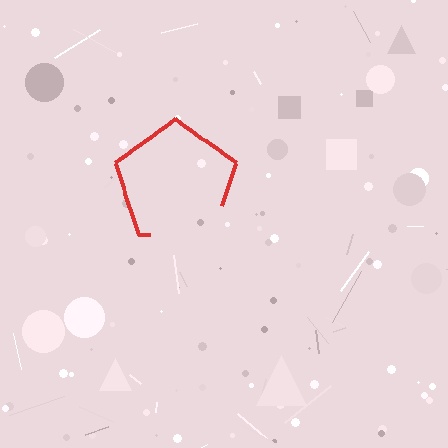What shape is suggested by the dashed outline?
The dashed outline suggests a pentagon.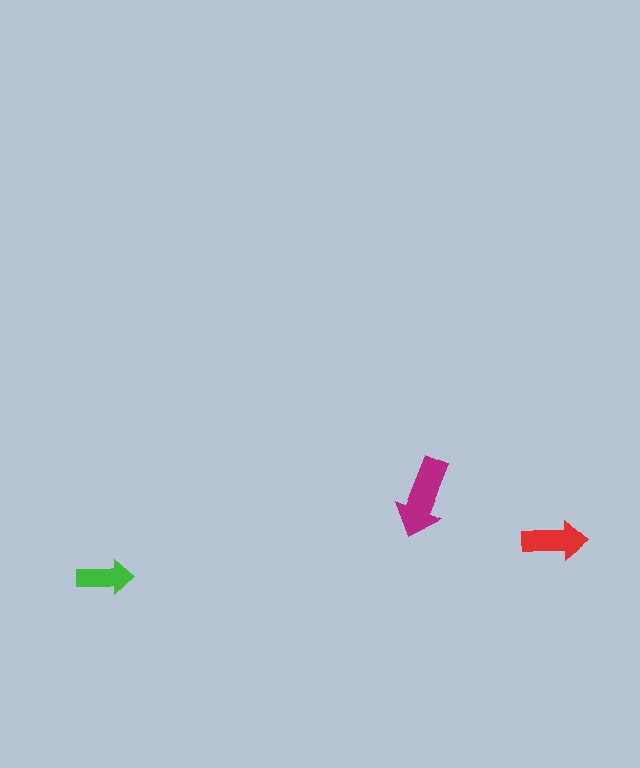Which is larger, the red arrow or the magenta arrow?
The magenta one.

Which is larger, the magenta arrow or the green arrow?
The magenta one.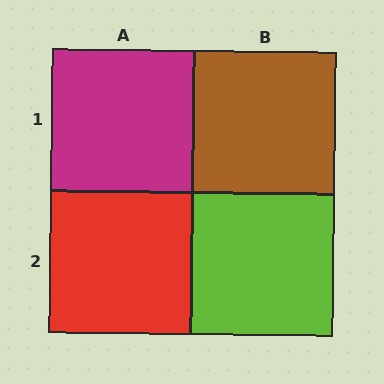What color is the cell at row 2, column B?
Lime.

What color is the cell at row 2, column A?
Red.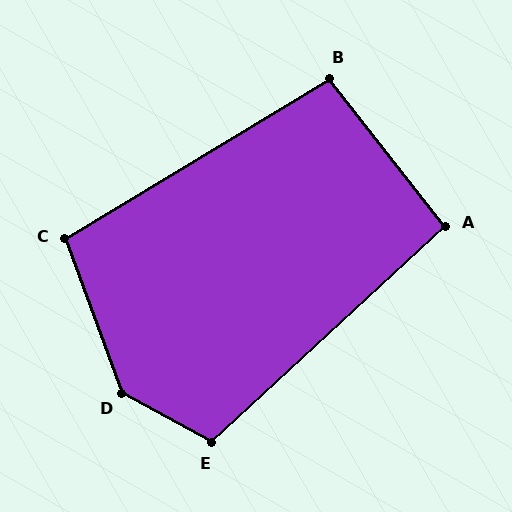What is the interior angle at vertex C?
Approximately 101 degrees (obtuse).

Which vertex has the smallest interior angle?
A, at approximately 94 degrees.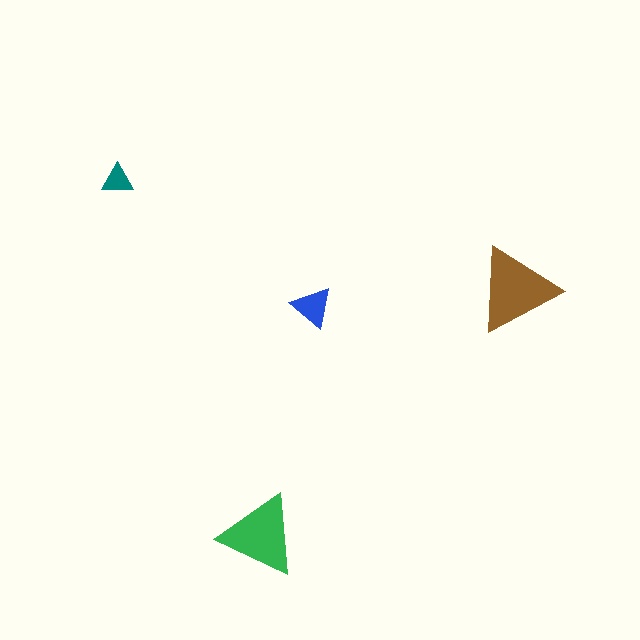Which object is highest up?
The teal triangle is topmost.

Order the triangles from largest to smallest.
the brown one, the green one, the blue one, the teal one.